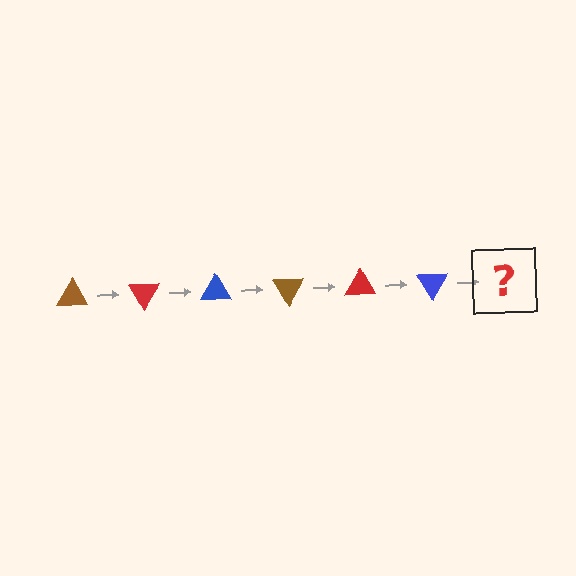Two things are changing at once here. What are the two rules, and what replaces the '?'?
The two rules are that it rotates 60 degrees each step and the color cycles through brown, red, and blue. The '?' should be a brown triangle, rotated 360 degrees from the start.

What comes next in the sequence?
The next element should be a brown triangle, rotated 360 degrees from the start.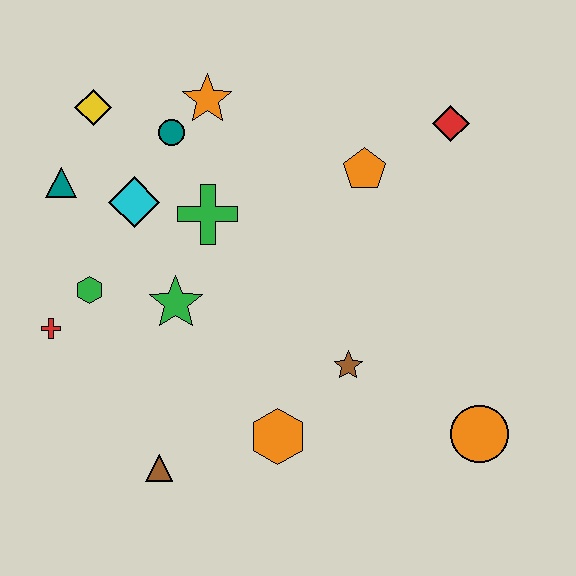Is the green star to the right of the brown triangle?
Yes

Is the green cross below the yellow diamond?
Yes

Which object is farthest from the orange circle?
The yellow diamond is farthest from the orange circle.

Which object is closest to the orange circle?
The brown star is closest to the orange circle.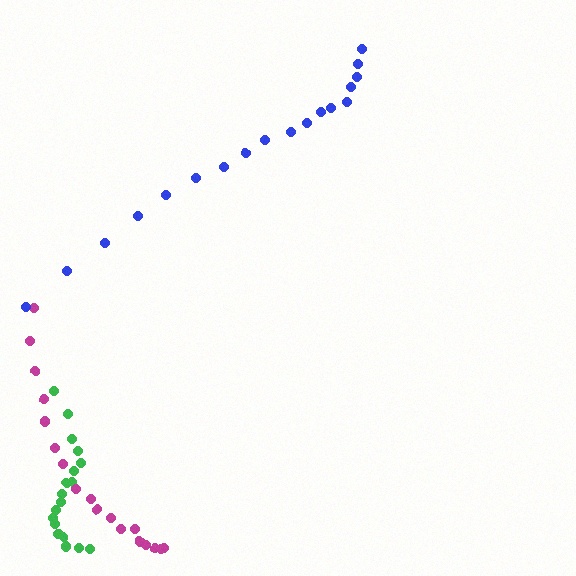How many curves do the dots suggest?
There are 3 distinct paths.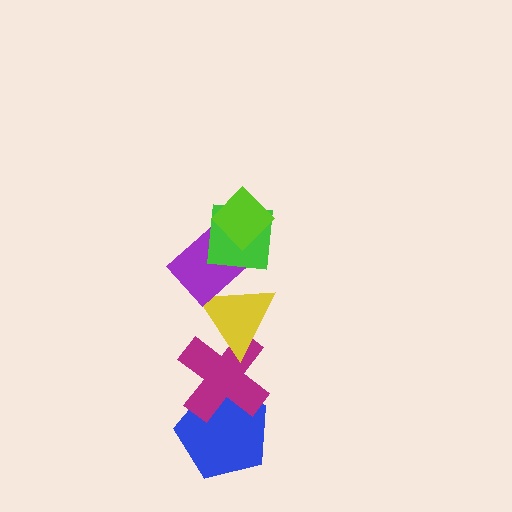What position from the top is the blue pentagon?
The blue pentagon is 6th from the top.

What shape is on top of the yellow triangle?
The purple rectangle is on top of the yellow triangle.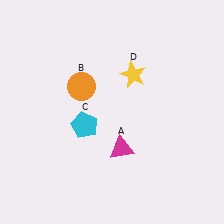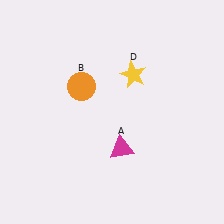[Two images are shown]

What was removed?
The cyan pentagon (C) was removed in Image 2.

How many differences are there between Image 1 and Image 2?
There is 1 difference between the two images.